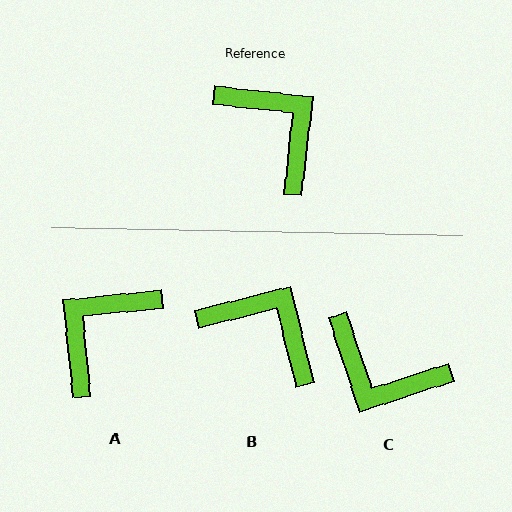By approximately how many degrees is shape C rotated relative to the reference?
Approximately 155 degrees clockwise.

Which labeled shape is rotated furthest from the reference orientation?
C, about 155 degrees away.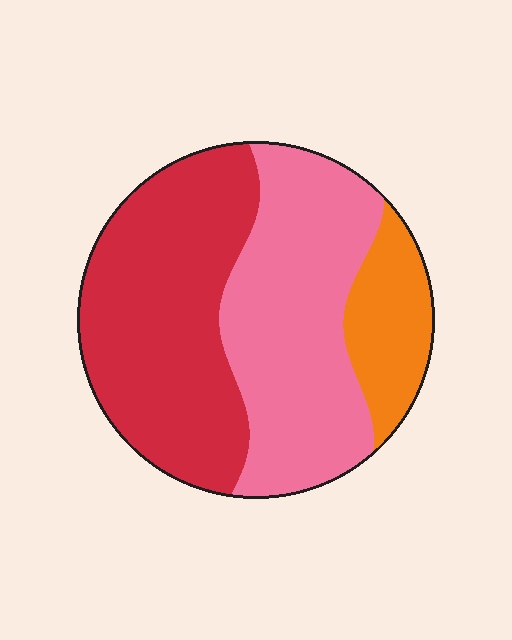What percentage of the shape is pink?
Pink takes up about two fifths (2/5) of the shape.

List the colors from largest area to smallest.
From largest to smallest: red, pink, orange.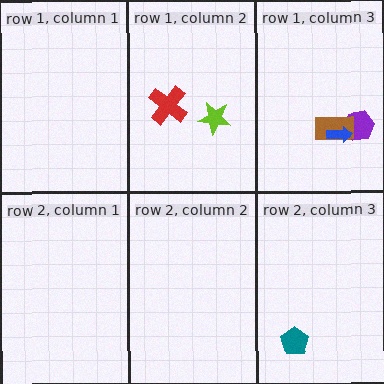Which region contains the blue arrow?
The row 1, column 3 region.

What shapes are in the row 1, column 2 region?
The red cross, the lime star.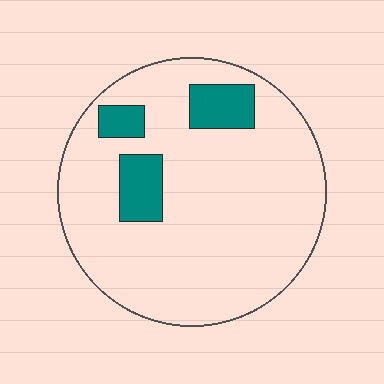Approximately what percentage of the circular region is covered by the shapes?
Approximately 15%.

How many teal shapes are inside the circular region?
3.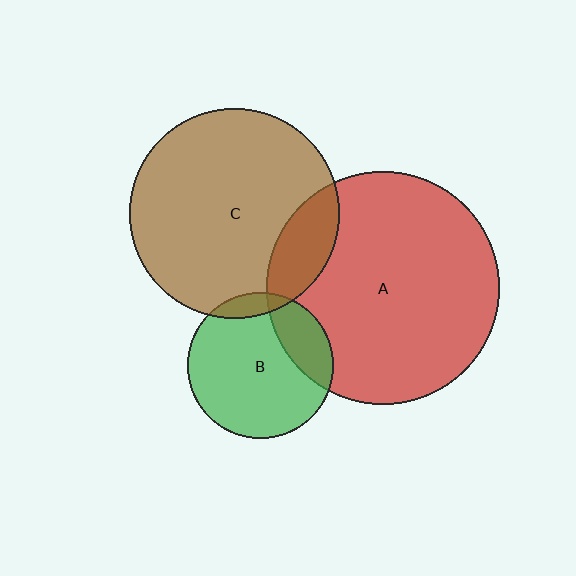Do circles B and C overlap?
Yes.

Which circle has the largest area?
Circle A (red).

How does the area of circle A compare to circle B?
Approximately 2.5 times.